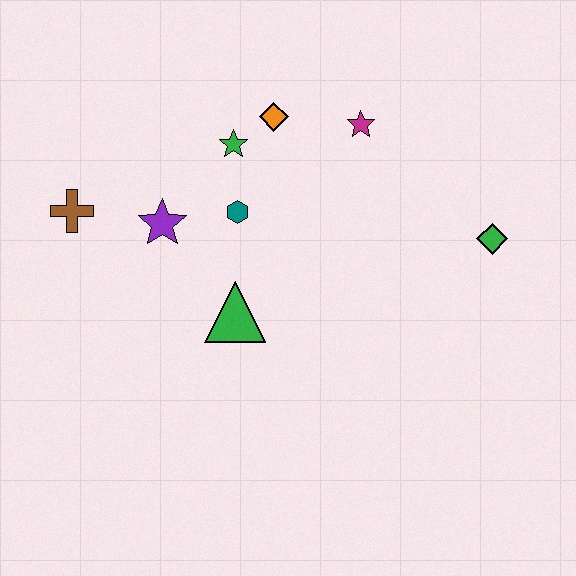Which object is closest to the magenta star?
The orange diamond is closest to the magenta star.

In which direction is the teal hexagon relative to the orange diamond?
The teal hexagon is below the orange diamond.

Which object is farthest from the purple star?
The green diamond is farthest from the purple star.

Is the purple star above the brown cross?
No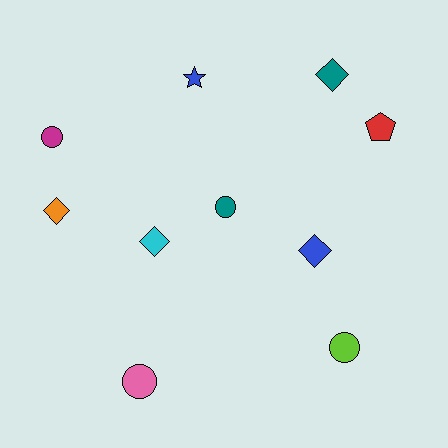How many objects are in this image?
There are 10 objects.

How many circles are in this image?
There are 4 circles.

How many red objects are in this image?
There is 1 red object.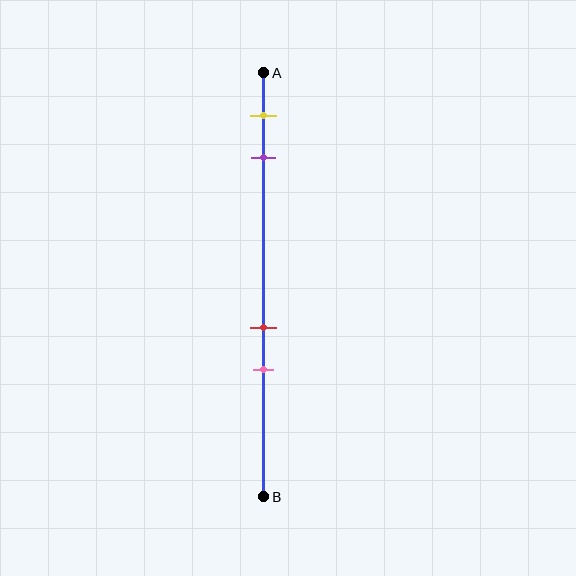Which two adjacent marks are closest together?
The red and pink marks are the closest adjacent pair.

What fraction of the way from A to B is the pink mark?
The pink mark is approximately 70% (0.7) of the way from A to B.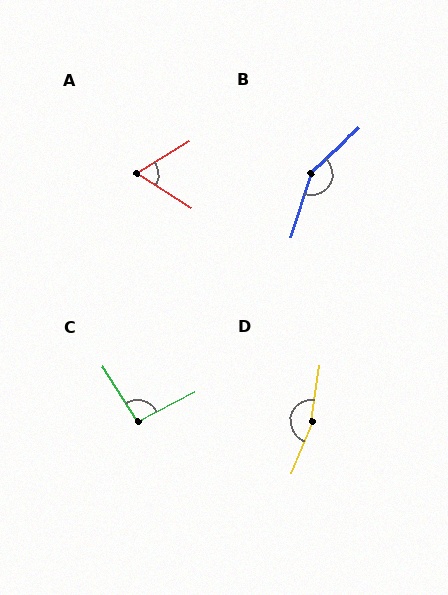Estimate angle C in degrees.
Approximately 95 degrees.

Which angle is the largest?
D, at approximately 167 degrees.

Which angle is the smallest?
A, at approximately 64 degrees.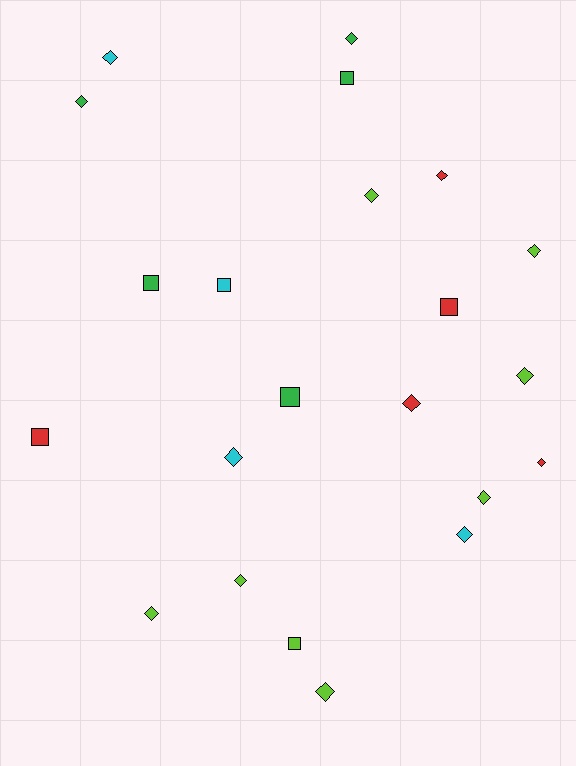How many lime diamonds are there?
There are 7 lime diamonds.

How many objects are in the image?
There are 22 objects.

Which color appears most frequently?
Lime, with 8 objects.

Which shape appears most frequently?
Diamond, with 15 objects.